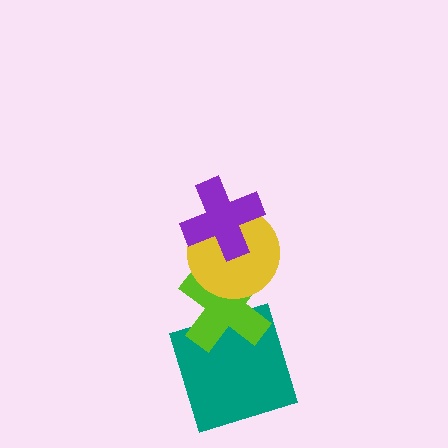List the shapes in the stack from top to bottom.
From top to bottom: the purple cross, the yellow circle, the lime cross, the teal square.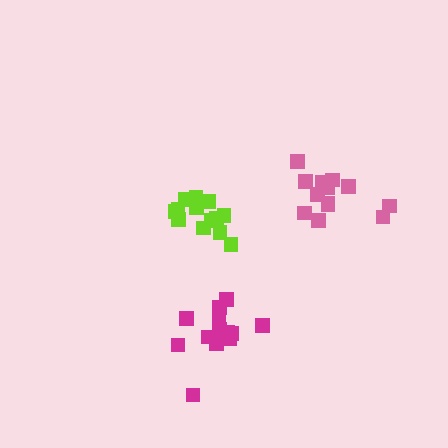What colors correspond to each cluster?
The clusters are colored: pink, lime, magenta.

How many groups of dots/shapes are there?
There are 3 groups.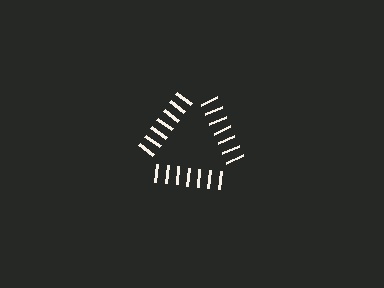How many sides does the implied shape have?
3 sides — the line-ends trace a triangle.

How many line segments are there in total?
21 — 7 along each of the 3 edges.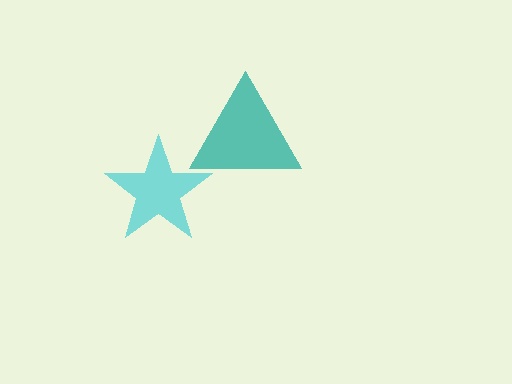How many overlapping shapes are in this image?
There are 2 overlapping shapes in the image.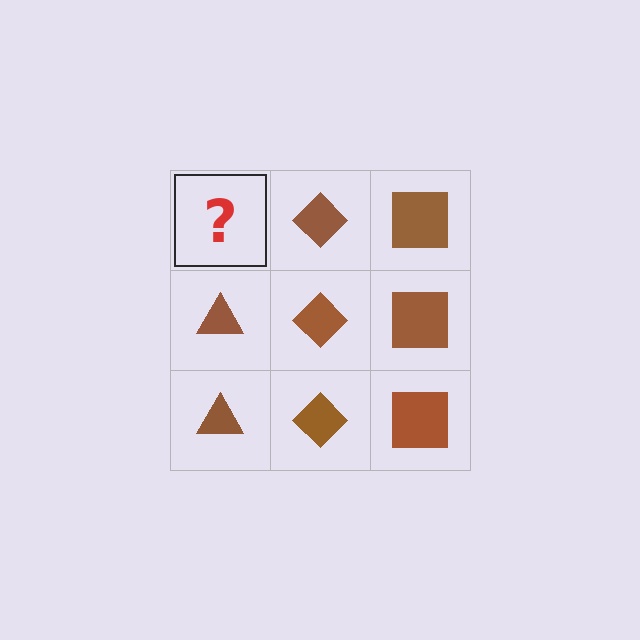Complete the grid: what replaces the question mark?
The question mark should be replaced with a brown triangle.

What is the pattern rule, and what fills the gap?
The rule is that each column has a consistent shape. The gap should be filled with a brown triangle.